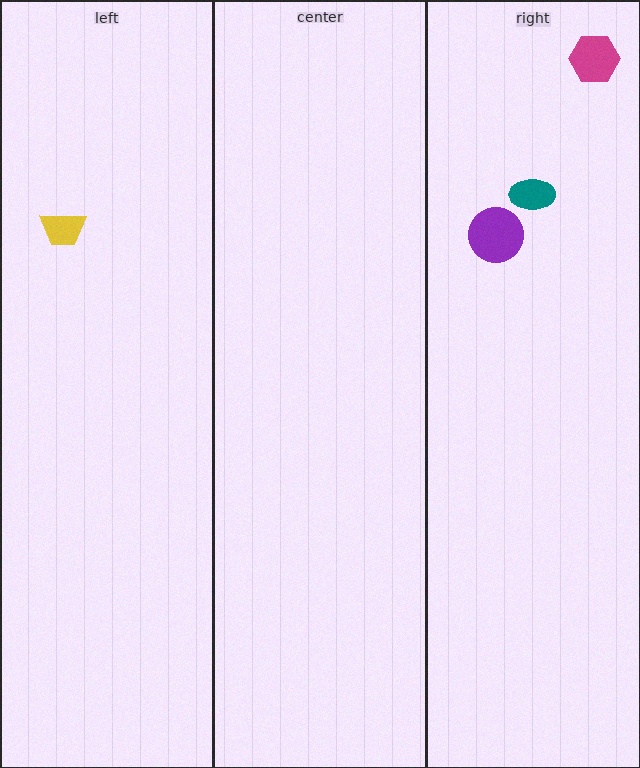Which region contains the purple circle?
The right region.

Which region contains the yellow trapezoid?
The left region.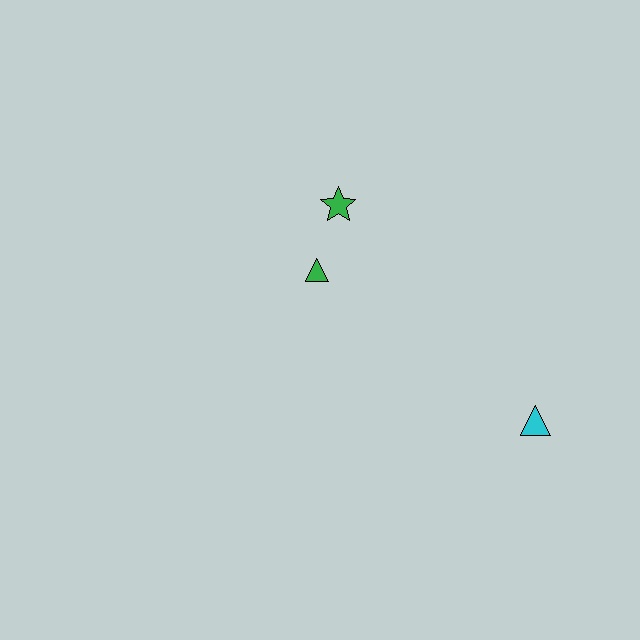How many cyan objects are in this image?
There is 1 cyan object.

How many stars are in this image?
There is 1 star.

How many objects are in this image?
There are 3 objects.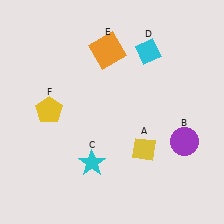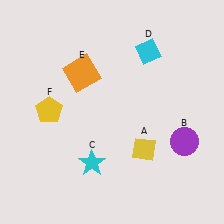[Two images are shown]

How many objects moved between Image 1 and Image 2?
1 object moved between the two images.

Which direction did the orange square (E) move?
The orange square (E) moved left.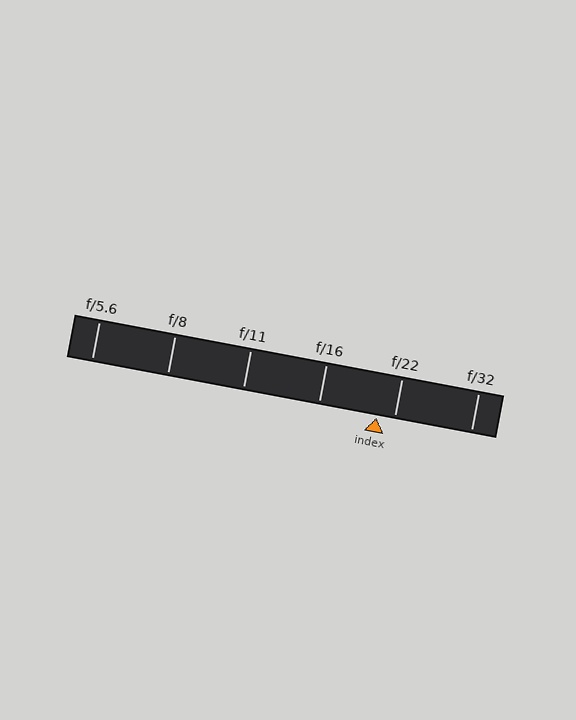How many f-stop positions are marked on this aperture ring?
There are 6 f-stop positions marked.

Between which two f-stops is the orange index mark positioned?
The index mark is between f/16 and f/22.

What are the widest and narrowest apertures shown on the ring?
The widest aperture shown is f/5.6 and the narrowest is f/32.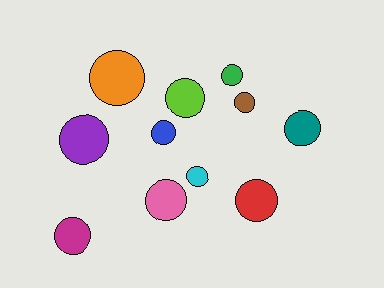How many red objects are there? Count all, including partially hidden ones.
There is 1 red object.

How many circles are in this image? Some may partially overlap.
There are 11 circles.